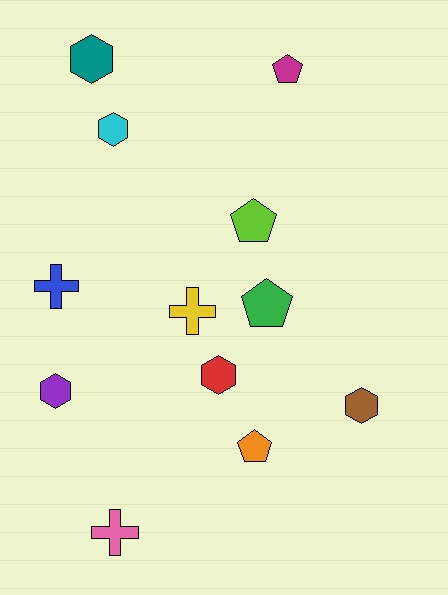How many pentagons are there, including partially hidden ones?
There are 4 pentagons.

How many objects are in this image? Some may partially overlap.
There are 12 objects.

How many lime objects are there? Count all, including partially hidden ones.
There is 1 lime object.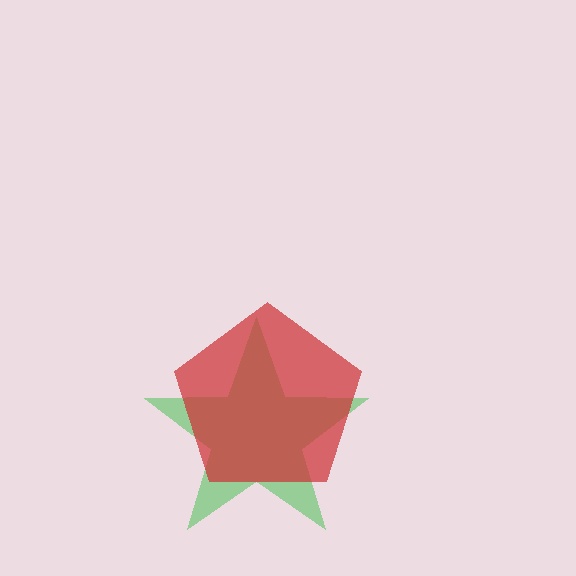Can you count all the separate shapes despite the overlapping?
Yes, there are 2 separate shapes.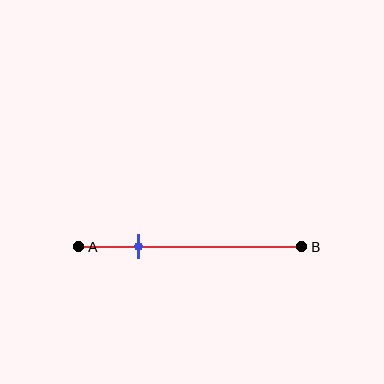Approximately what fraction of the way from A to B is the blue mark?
The blue mark is approximately 25% of the way from A to B.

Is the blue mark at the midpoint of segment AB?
No, the mark is at about 25% from A, not at the 50% midpoint.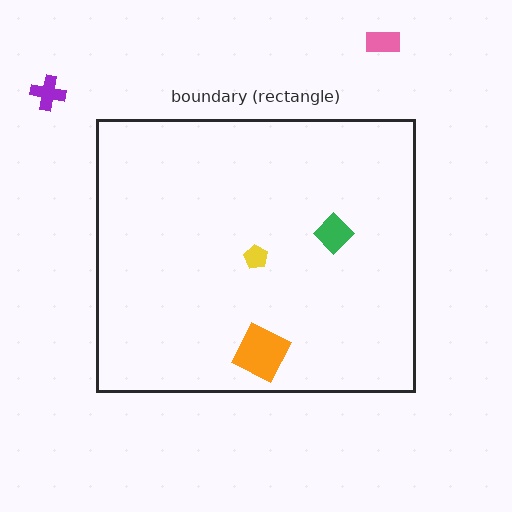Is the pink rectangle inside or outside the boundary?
Outside.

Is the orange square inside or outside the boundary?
Inside.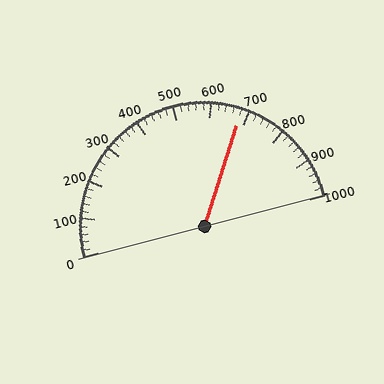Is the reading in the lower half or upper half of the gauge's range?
The reading is in the upper half of the range (0 to 1000).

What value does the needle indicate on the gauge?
The needle indicates approximately 680.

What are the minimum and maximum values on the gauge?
The gauge ranges from 0 to 1000.